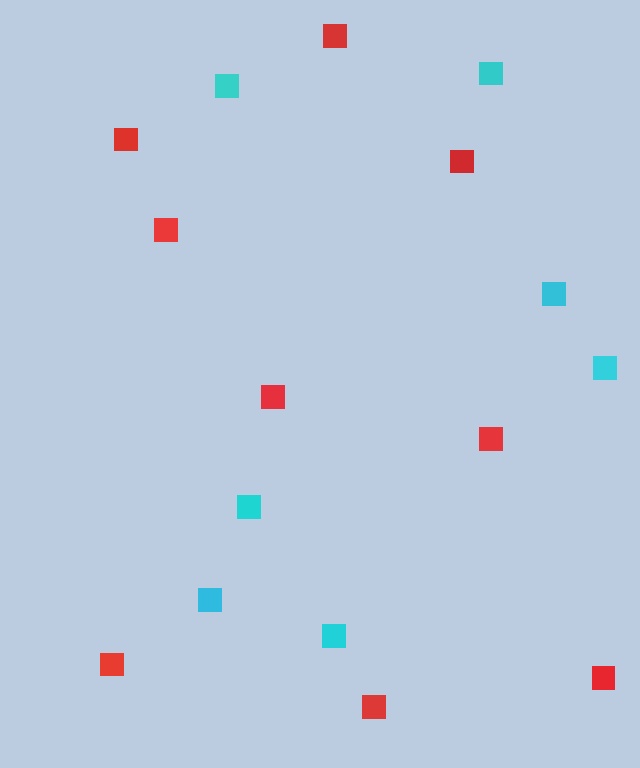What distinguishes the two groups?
There are 2 groups: one group of red squares (9) and one group of cyan squares (7).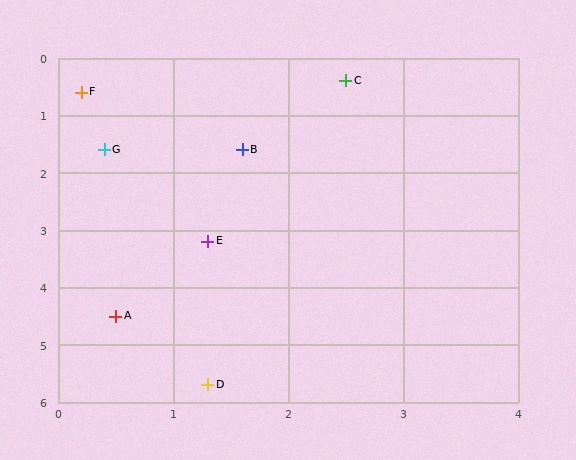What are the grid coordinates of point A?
Point A is at approximately (0.5, 4.5).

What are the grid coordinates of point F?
Point F is at approximately (0.2, 0.6).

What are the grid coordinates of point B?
Point B is at approximately (1.6, 1.6).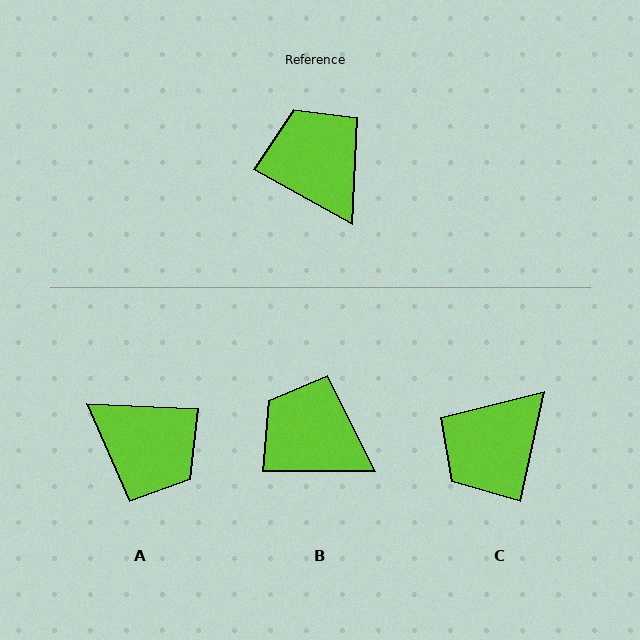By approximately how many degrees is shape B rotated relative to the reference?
Approximately 29 degrees counter-clockwise.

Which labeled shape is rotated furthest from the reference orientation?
A, about 153 degrees away.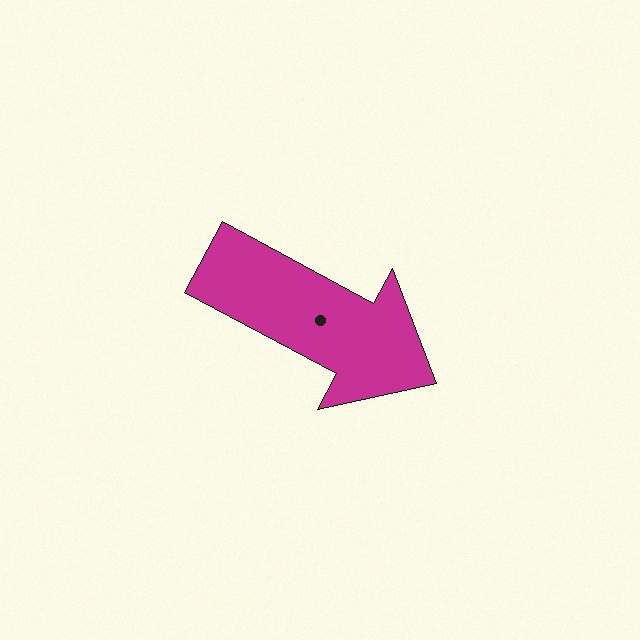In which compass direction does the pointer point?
Southeast.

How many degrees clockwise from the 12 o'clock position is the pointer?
Approximately 118 degrees.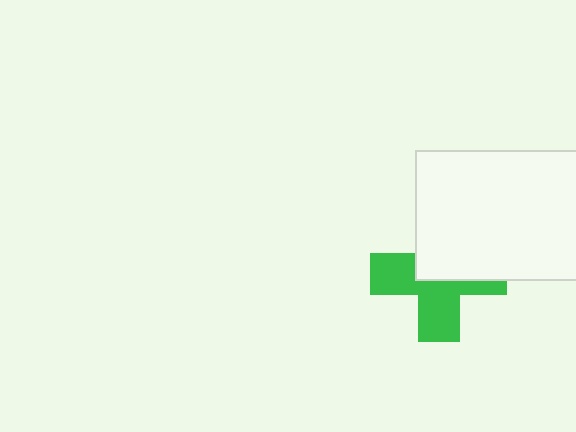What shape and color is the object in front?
The object in front is a white rectangle.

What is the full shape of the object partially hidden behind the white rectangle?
The partially hidden object is a green cross.